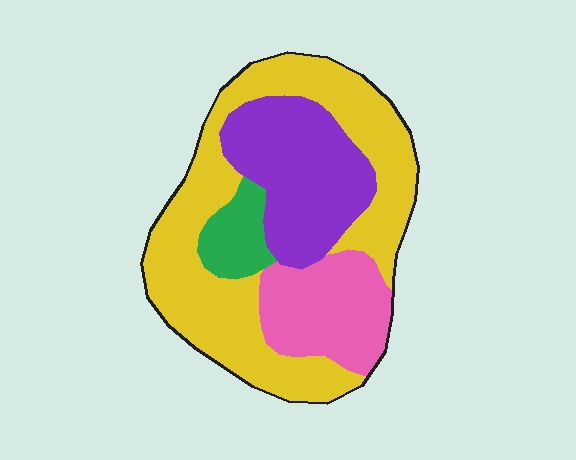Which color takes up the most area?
Yellow, at roughly 50%.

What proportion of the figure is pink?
Pink takes up about one sixth (1/6) of the figure.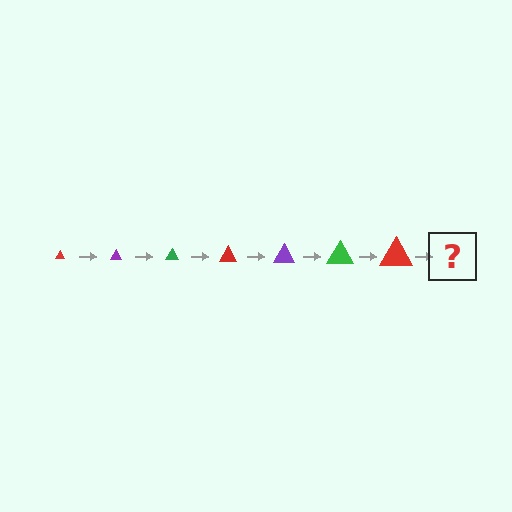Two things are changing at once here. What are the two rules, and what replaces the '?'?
The two rules are that the triangle grows larger each step and the color cycles through red, purple, and green. The '?' should be a purple triangle, larger than the previous one.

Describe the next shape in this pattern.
It should be a purple triangle, larger than the previous one.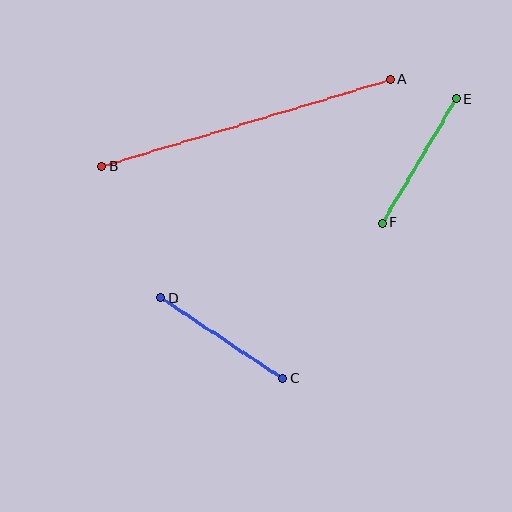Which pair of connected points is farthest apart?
Points A and B are farthest apart.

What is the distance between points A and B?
The distance is approximately 301 pixels.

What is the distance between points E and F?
The distance is approximately 144 pixels.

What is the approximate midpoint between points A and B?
The midpoint is at approximately (246, 123) pixels.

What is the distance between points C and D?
The distance is approximately 146 pixels.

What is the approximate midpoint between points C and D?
The midpoint is at approximately (222, 338) pixels.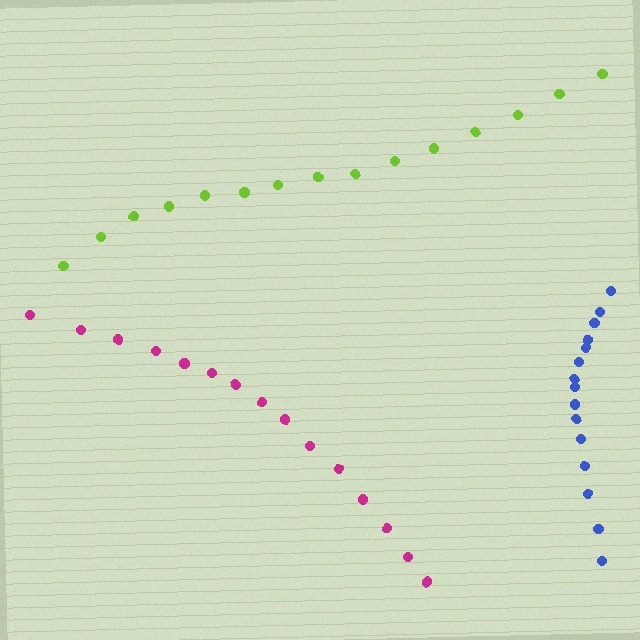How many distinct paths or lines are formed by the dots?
There are 3 distinct paths.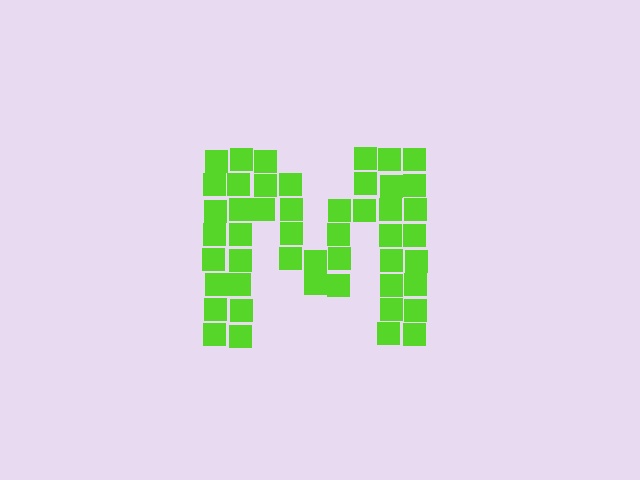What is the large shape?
The large shape is the letter M.